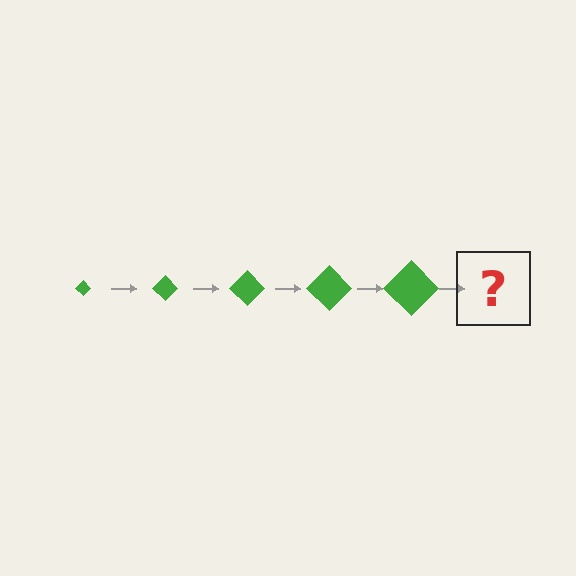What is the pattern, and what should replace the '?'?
The pattern is that the diamond gets progressively larger each step. The '?' should be a green diamond, larger than the previous one.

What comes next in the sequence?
The next element should be a green diamond, larger than the previous one.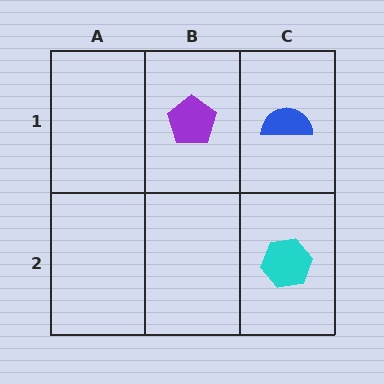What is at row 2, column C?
A cyan hexagon.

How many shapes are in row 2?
1 shape.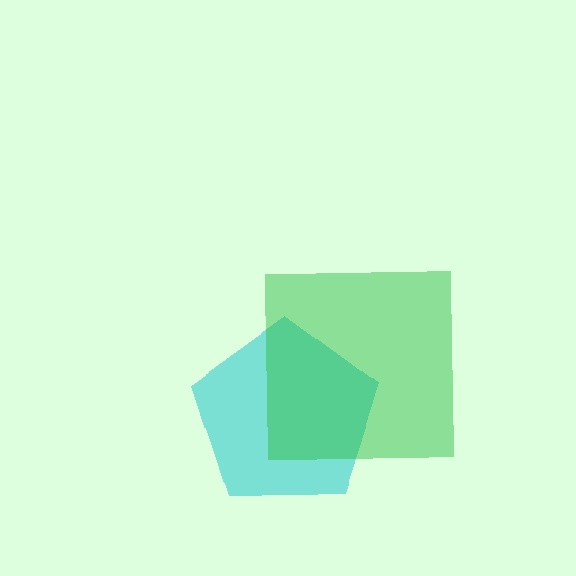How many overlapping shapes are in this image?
There are 2 overlapping shapes in the image.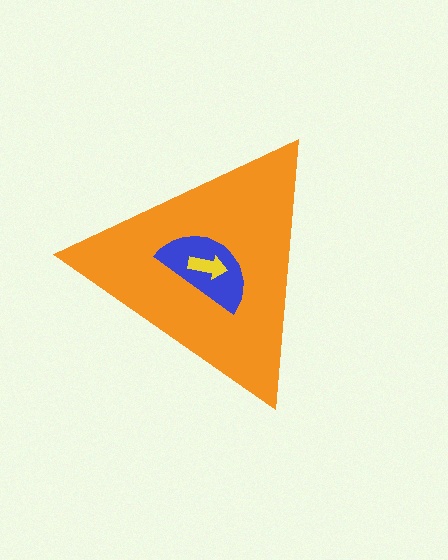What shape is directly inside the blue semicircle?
The yellow arrow.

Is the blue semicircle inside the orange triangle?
Yes.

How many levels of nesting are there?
3.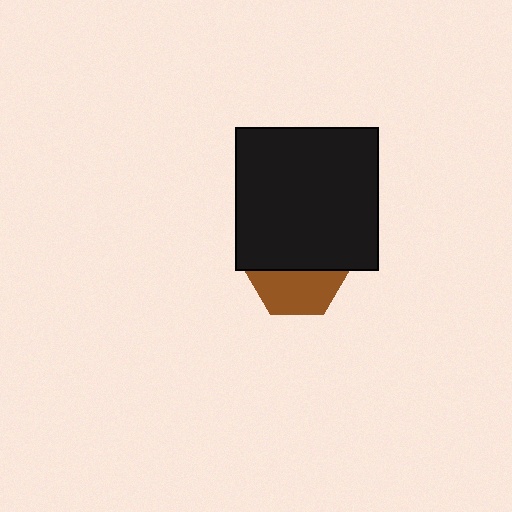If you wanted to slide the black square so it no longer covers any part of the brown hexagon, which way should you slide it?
Slide it up — that is the most direct way to separate the two shapes.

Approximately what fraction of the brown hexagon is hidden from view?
Roughly 54% of the brown hexagon is hidden behind the black square.